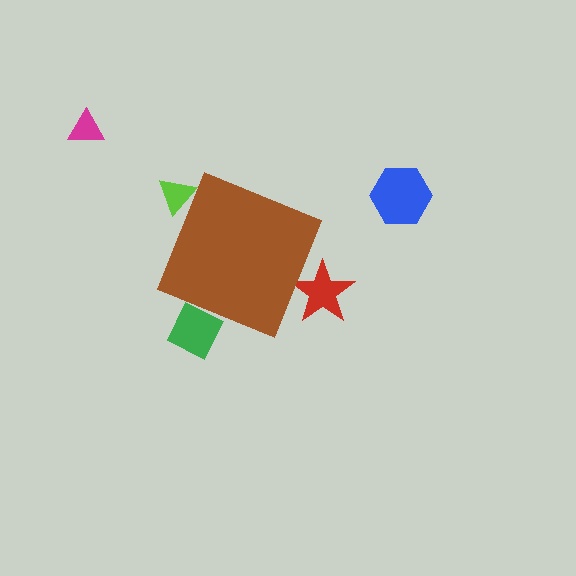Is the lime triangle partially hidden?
Yes, the lime triangle is partially hidden behind the brown diamond.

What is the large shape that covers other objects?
A brown diamond.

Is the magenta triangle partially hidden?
No, the magenta triangle is fully visible.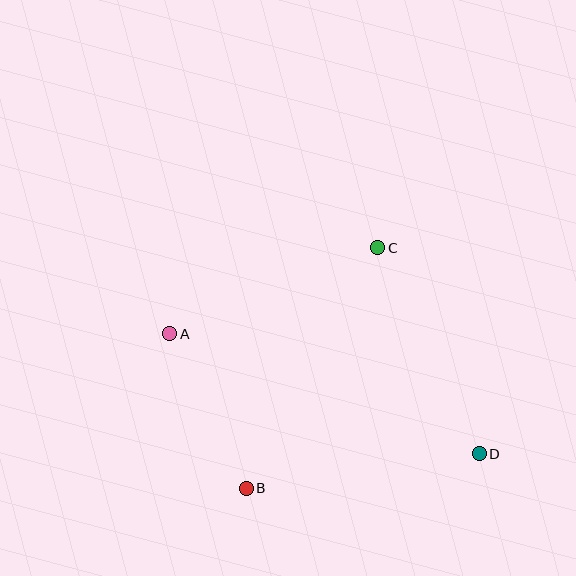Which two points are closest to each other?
Points A and B are closest to each other.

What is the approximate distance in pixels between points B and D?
The distance between B and D is approximately 235 pixels.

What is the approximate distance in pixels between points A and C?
The distance between A and C is approximately 225 pixels.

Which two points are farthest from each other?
Points A and D are farthest from each other.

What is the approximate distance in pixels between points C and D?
The distance between C and D is approximately 229 pixels.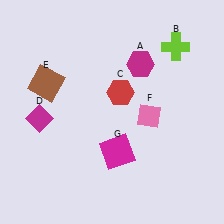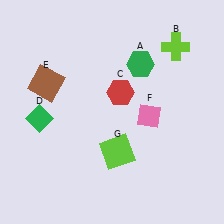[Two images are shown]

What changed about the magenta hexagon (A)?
In Image 1, A is magenta. In Image 2, it changed to green.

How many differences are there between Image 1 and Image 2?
There are 3 differences between the two images.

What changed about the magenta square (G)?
In Image 1, G is magenta. In Image 2, it changed to lime.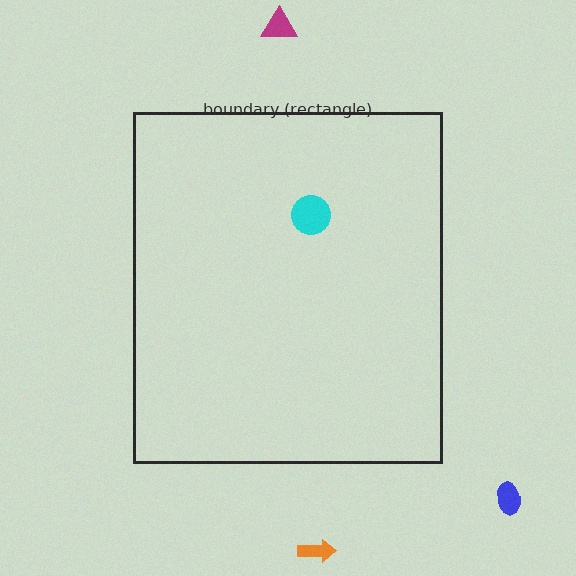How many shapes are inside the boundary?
1 inside, 3 outside.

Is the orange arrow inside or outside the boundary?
Outside.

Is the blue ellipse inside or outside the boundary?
Outside.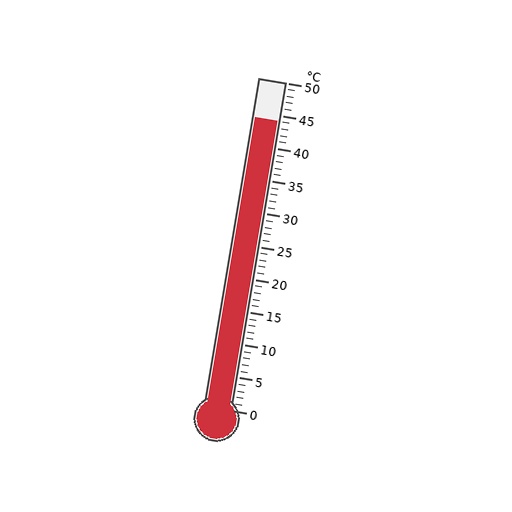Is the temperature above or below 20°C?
The temperature is above 20°C.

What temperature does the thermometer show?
The thermometer shows approximately 44°C.